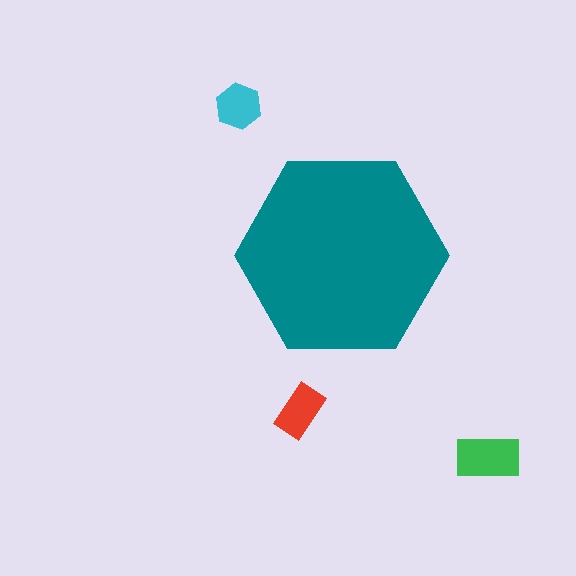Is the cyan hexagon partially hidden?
No, the cyan hexagon is fully visible.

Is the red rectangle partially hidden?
No, the red rectangle is fully visible.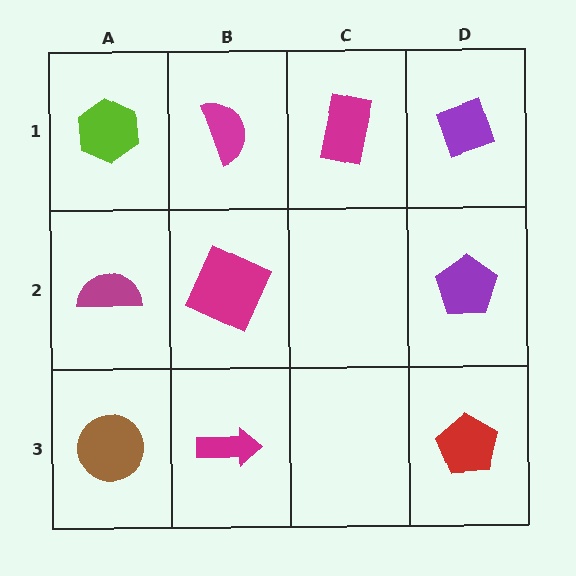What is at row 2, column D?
A purple pentagon.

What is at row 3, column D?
A red pentagon.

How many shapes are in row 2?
3 shapes.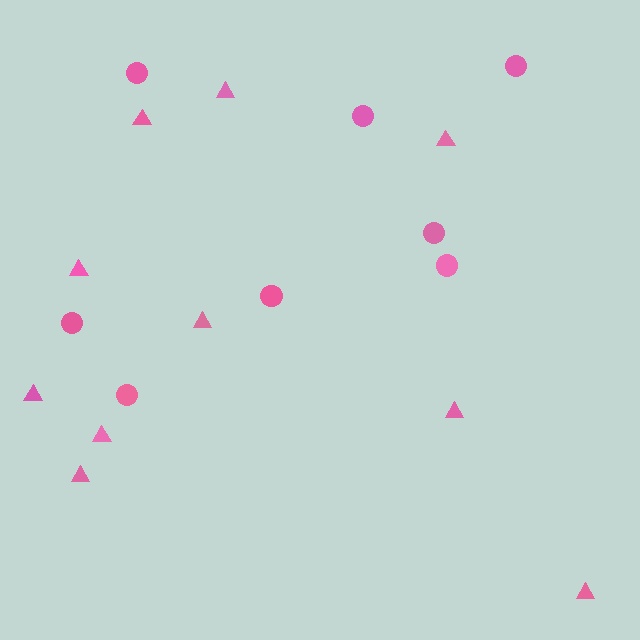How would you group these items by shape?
There are 2 groups: one group of triangles (10) and one group of circles (8).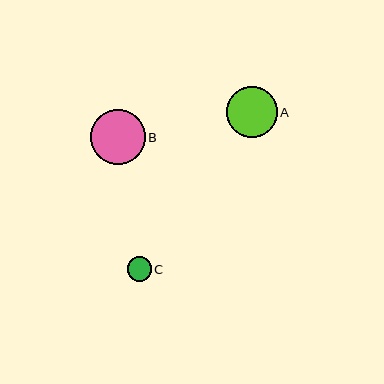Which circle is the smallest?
Circle C is the smallest with a size of approximately 24 pixels.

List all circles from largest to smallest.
From largest to smallest: B, A, C.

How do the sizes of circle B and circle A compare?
Circle B and circle A are approximately the same size.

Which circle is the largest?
Circle B is the largest with a size of approximately 55 pixels.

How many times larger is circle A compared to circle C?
Circle A is approximately 2.1 times the size of circle C.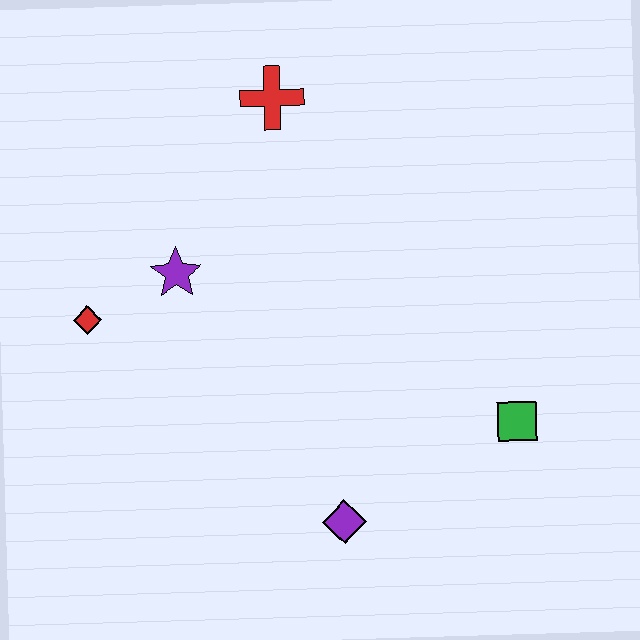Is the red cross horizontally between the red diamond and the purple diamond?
Yes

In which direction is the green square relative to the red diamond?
The green square is to the right of the red diamond.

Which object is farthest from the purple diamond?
The red cross is farthest from the purple diamond.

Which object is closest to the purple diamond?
The green square is closest to the purple diamond.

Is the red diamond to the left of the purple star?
Yes